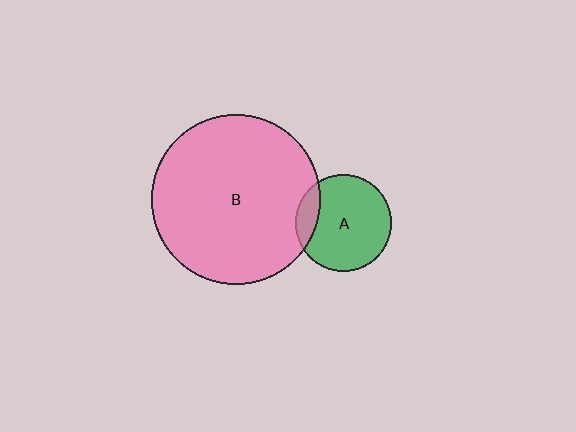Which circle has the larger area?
Circle B (pink).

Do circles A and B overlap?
Yes.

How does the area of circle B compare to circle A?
Approximately 3.1 times.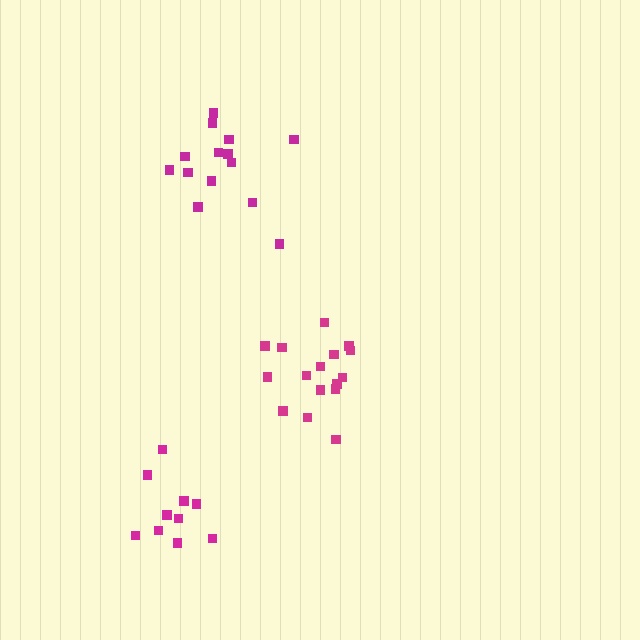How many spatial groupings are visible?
There are 3 spatial groupings.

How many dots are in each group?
Group 1: 16 dots, Group 2: 10 dots, Group 3: 15 dots (41 total).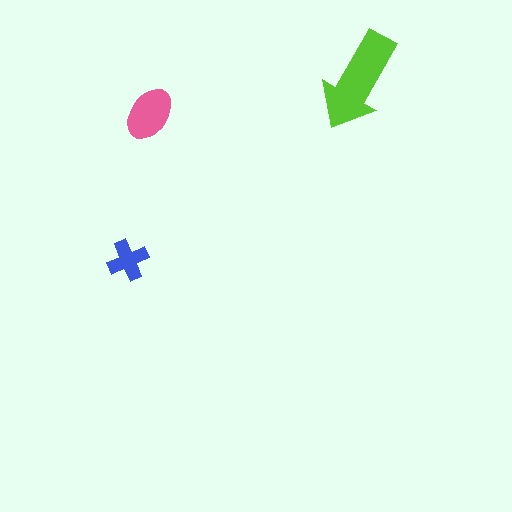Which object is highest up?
The lime arrow is topmost.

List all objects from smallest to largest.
The blue cross, the pink ellipse, the lime arrow.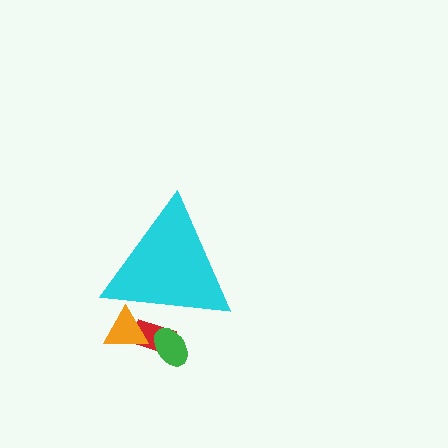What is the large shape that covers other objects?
A cyan triangle.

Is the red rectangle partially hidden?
Yes, the red rectangle is partially hidden behind the cyan triangle.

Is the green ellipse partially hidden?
Yes, the green ellipse is partially hidden behind the cyan triangle.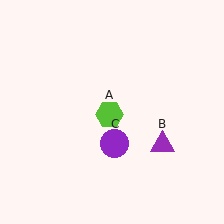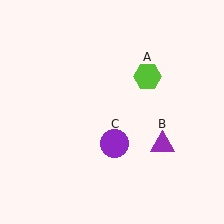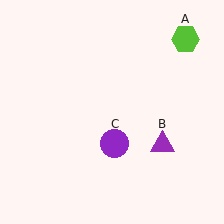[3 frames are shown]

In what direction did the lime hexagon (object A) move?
The lime hexagon (object A) moved up and to the right.